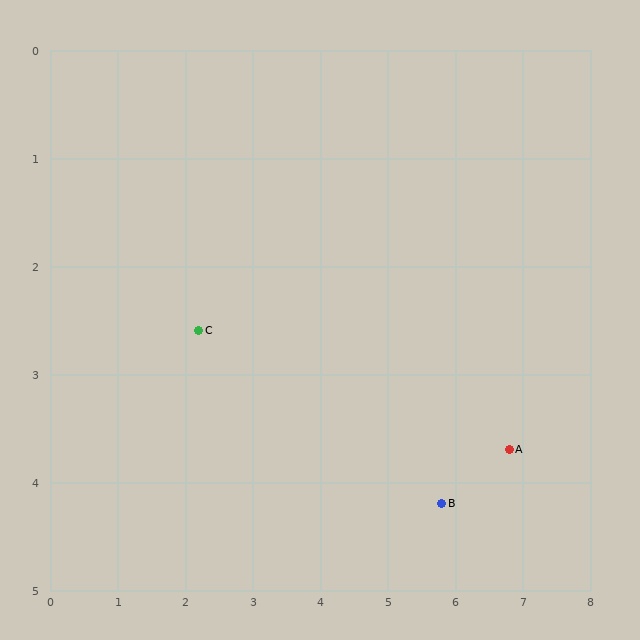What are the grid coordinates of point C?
Point C is at approximately (2.2, 2.6).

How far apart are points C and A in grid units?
Points C and A are about 4.7 grid units apart.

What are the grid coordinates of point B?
Point B is at approximately (5.8, 4.2).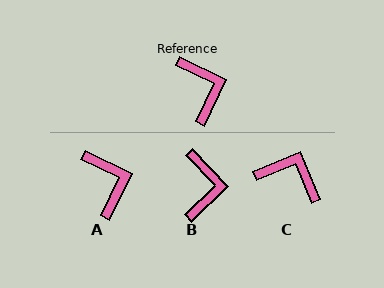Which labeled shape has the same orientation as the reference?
A.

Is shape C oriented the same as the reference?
No, it is off by about 48 degrees.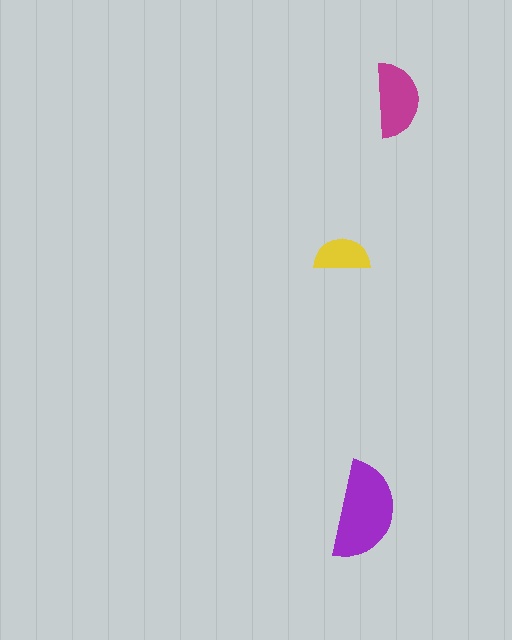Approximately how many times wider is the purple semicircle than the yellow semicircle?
About 2 times wider.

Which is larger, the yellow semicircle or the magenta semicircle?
The magenta one.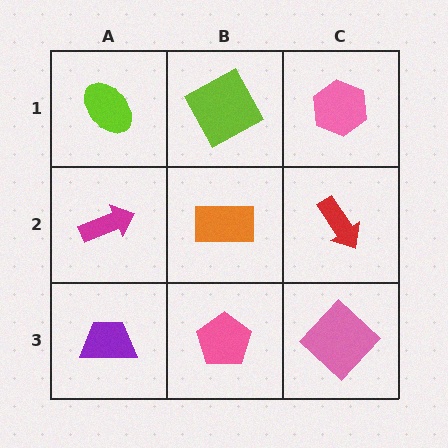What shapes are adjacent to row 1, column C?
A red arrow (row 2, column C), a lime square (row 1, column B).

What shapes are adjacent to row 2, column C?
A pink hexagon (row 1, column C), a pink diamond (row 3, column C), an orange rectangle (row 2, column B).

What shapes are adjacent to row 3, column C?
A red arrow (row 2, column C), a pink pentagon (row 3, column B).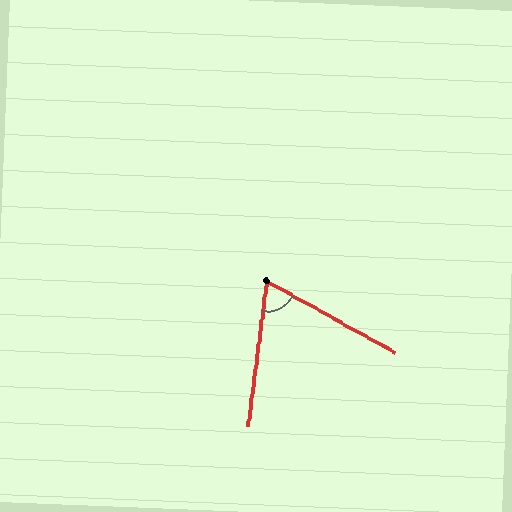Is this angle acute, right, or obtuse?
It is acute.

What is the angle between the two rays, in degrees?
Approximately 69 degrees.